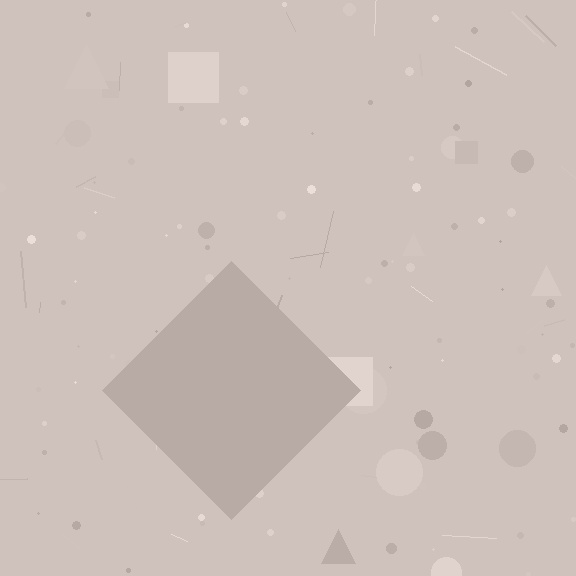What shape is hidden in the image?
A diamond is hidden in the image.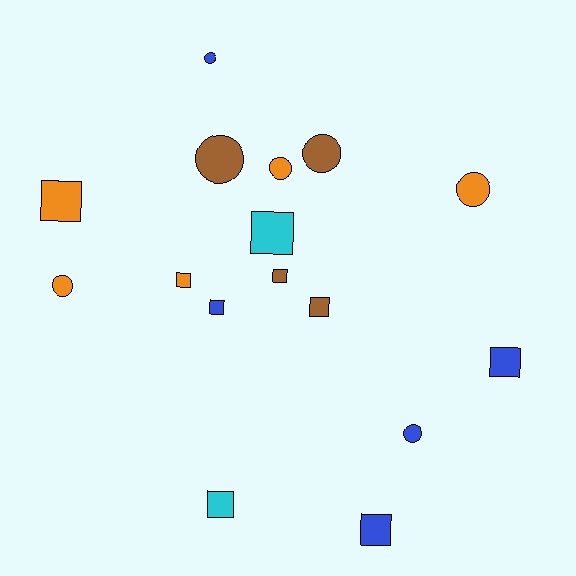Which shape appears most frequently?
Square, with 9 objects.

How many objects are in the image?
There are 16 objects.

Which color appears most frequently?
Blue, with 5 objects.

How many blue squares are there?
There are 3 blue squares.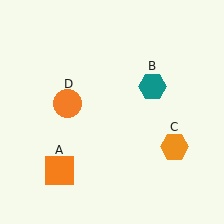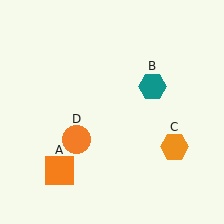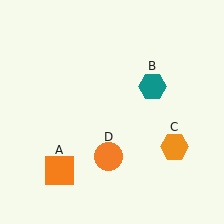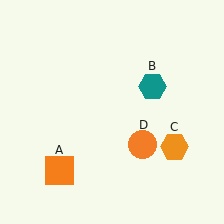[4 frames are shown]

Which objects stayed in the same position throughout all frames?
Orange square (object A) and teal hexagon (object B) and orange hexagon (object C) remained stationary.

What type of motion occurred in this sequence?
The orange circle (object D) rotated counterclockwise around the center of the scene.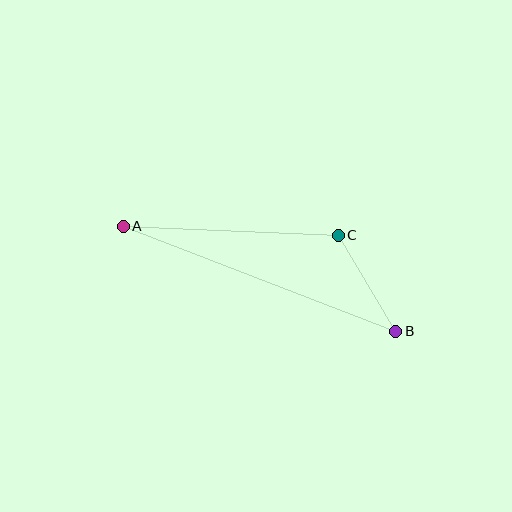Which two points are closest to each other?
Points B and C are closest to each other.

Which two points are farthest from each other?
Points A and B are farthest from each other.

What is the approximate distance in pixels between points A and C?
The distance between A and C is approximately 215 pixels.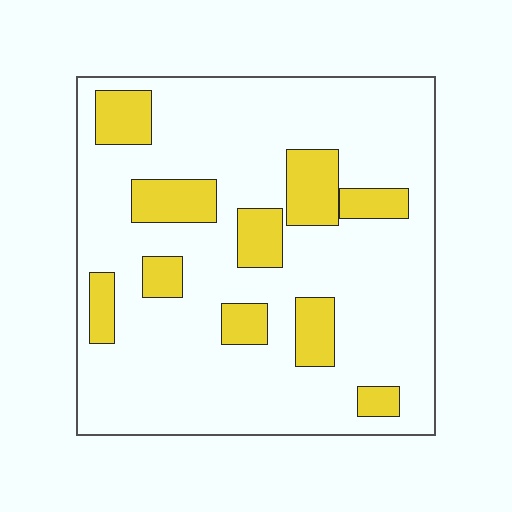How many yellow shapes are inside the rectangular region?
10.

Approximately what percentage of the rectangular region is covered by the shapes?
Approximately 20%.